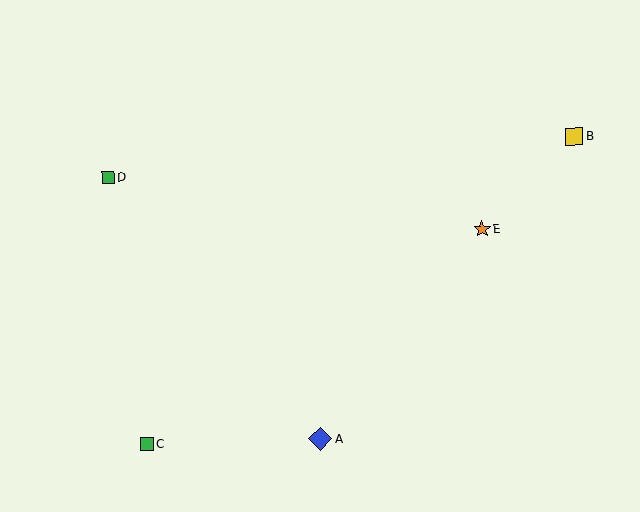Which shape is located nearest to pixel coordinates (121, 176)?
The green square (labeled D) at (108, 177) is nearest to that location.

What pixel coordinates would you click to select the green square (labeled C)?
Click at (147, 444) to select the green square C.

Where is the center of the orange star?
The center of the orange star is at (482, 229).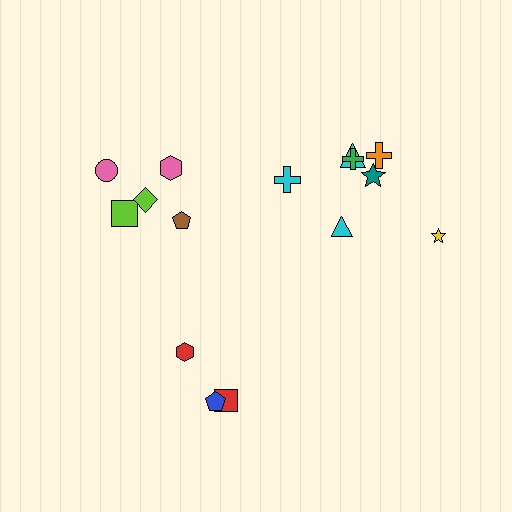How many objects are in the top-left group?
There are 5 objects.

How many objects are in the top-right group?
There are 7 objects.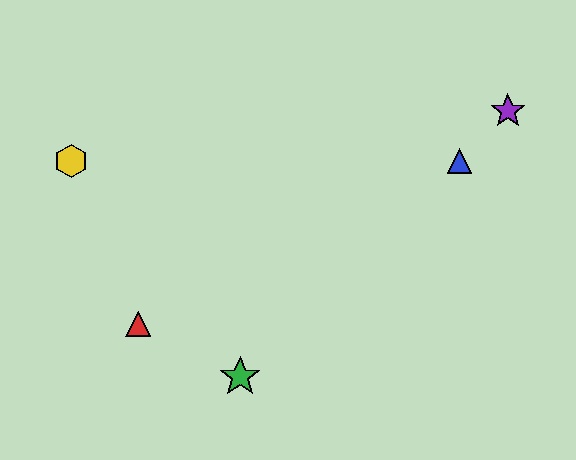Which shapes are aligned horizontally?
The blue triangle, the yellow hexagon are aligned horizontally.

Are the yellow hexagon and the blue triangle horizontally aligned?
Yes, both are at y≈161.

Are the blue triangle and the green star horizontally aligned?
No, the blue triangle is at y≈161 and the green star is at y≈377.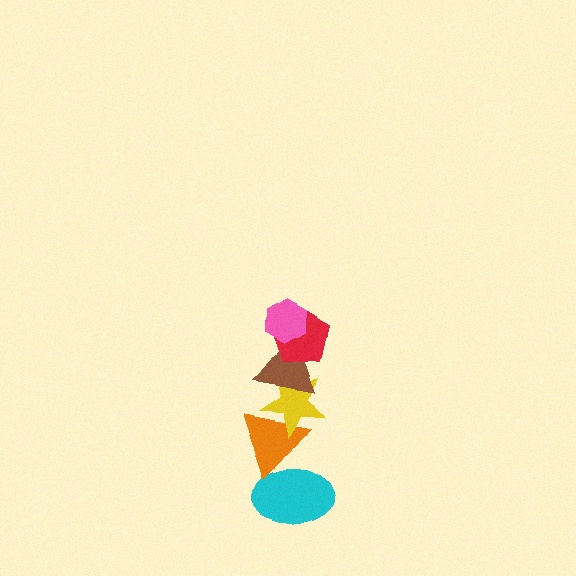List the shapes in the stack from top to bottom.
From top to bottom: the pink hexagon, the red pentagon, the brown triangle, the yellow star, the orange triangle, the cyan ellipse.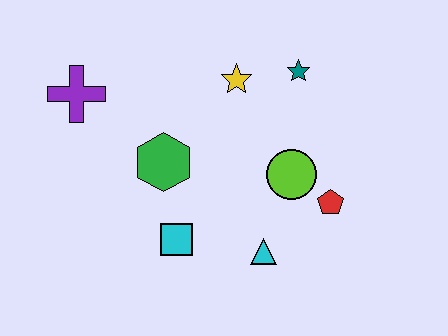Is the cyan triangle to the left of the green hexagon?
No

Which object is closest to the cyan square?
The green hexagon is closest to the cyan square.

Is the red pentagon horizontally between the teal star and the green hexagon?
No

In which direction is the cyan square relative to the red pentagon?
The cyan square is to the left of the red pentagon.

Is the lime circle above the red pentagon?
Yes